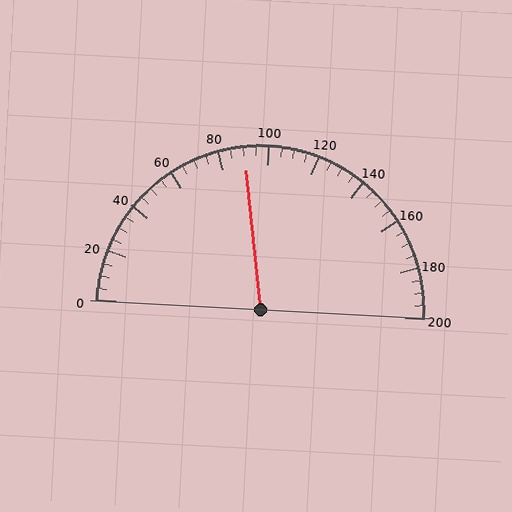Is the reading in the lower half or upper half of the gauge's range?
The reading is in the lower half of the range (0 to 200).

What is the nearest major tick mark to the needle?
The nearest major tick mark is 80.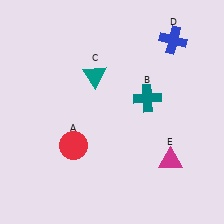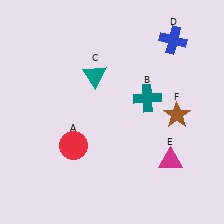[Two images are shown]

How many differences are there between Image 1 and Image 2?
There is 1 difference between the two images.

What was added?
A brown star (F) was added in Image 2.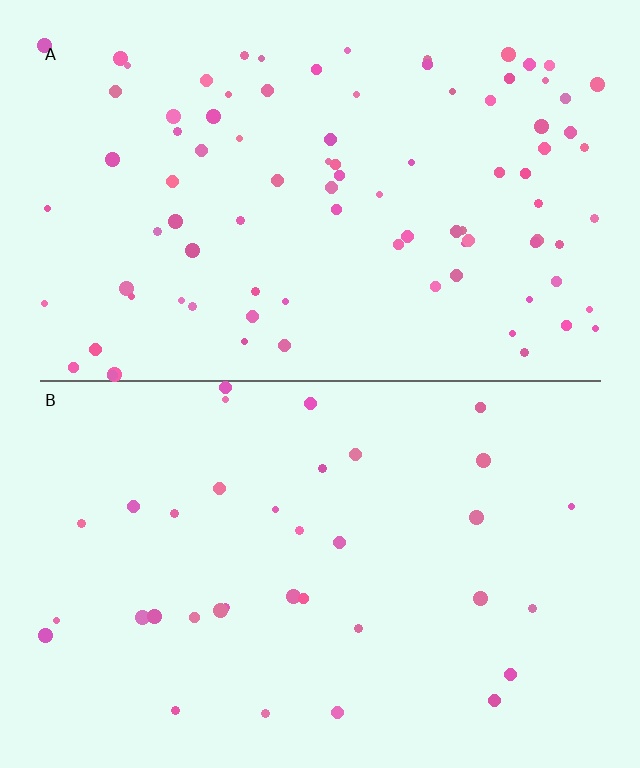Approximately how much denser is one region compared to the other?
Approximately 2.6× — region A over region B.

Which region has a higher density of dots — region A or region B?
A (the top).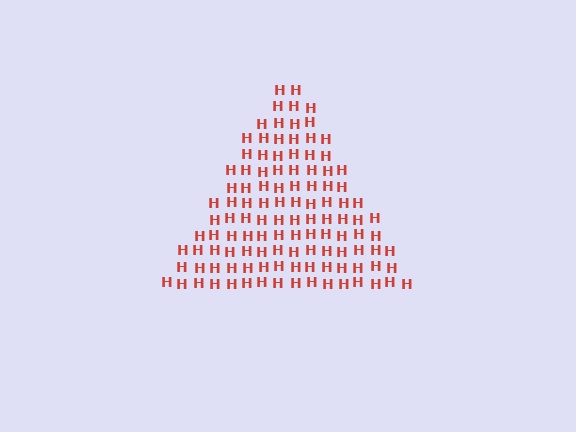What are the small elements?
The small elements are letter H's.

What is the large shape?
The large shape is a triangle.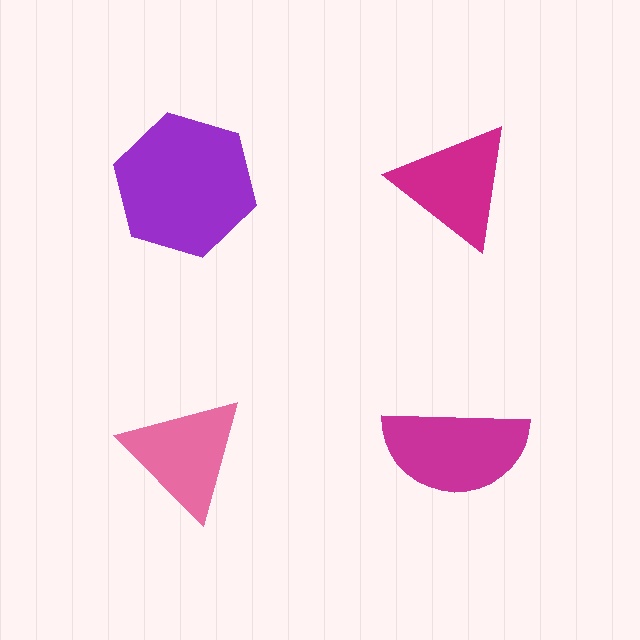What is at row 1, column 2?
A magenta triangle.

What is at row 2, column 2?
A magenta semicircle.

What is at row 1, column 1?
A purple hexagon.